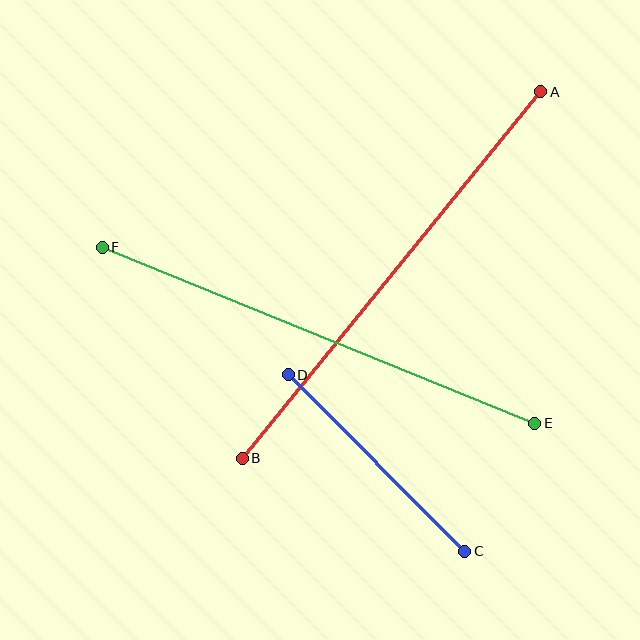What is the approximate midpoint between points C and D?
The midpoint is at approximately (377, 463) pixels.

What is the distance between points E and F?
The distance is approximately 467 pixels.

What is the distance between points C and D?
The distance is approximately 250 pixels.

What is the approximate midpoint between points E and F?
The midpoint is at approximately (319, 335) pixels.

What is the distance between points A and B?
The distance is approximately 473 pixels.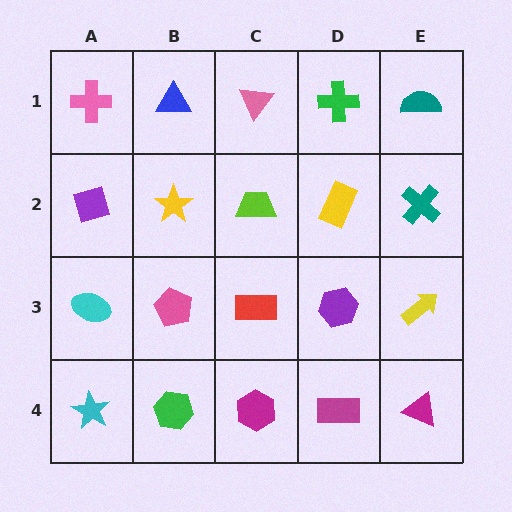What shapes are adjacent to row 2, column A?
A pink cross (row 1, column A), a cyan ellipse (row 3, column A), a yellow star (row 2, column B).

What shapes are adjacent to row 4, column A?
A cyan ellipse (row 3, column A), a green hexagon (row 4, column B).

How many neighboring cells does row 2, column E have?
3.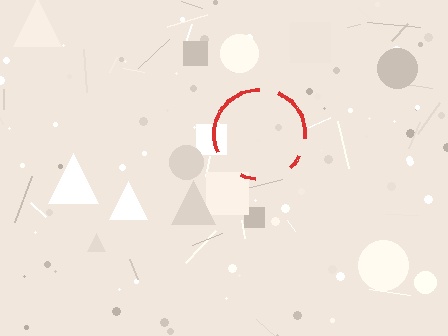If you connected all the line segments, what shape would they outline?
They would outline a circle.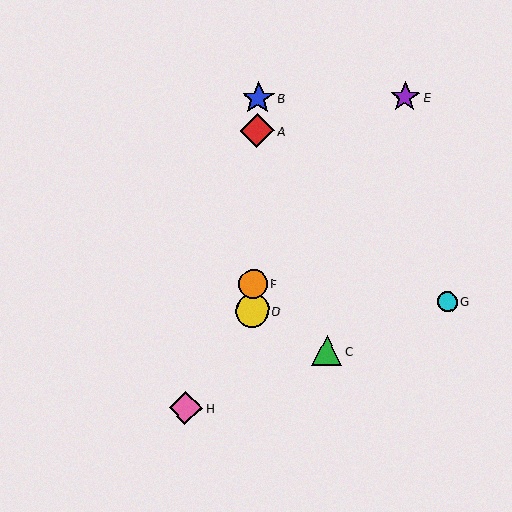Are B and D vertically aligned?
Yes, both are at x≈258.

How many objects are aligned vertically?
4 objects (A, B, D, F) are aligned vertically.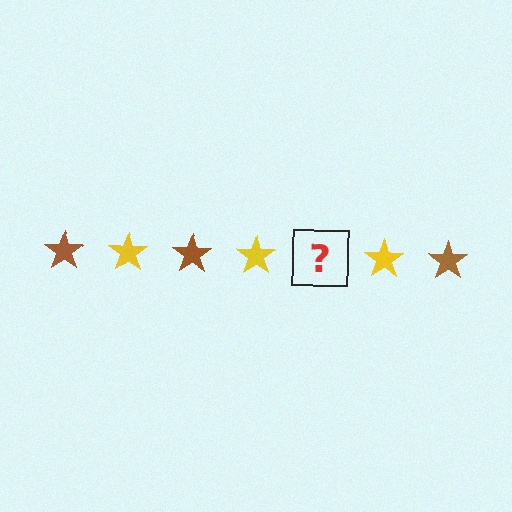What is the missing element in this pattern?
The missing element is a brown star.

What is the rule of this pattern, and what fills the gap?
The rule is that the pattern cycles through brown, yellow stars. The gap should be filled with a brown star.